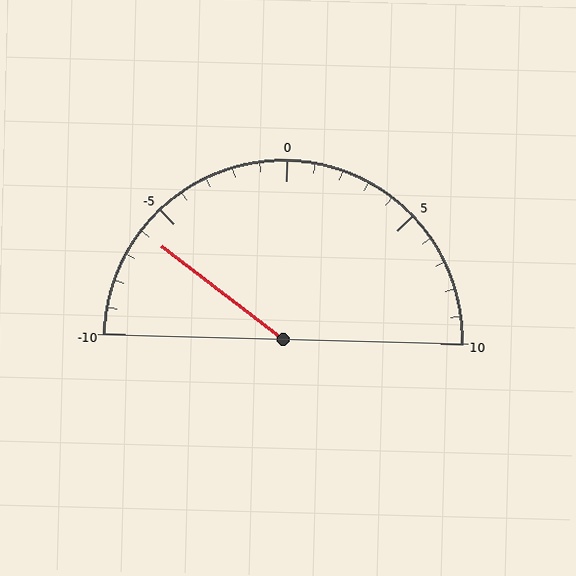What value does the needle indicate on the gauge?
The needle indicates approximately -6.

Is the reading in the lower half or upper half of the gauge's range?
The reading is in the lower half of the range (-10 to 10).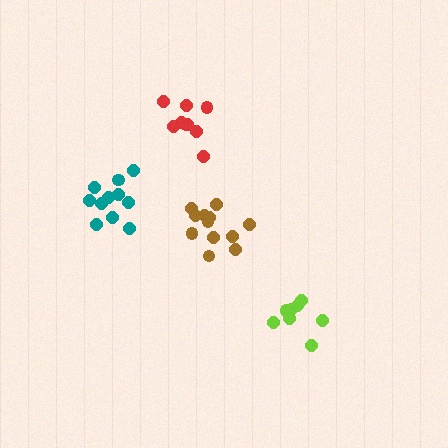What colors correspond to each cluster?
The clusters are colored: red, brown, teal, lime.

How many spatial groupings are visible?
There are 4 spatial groupings.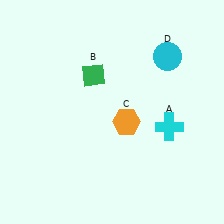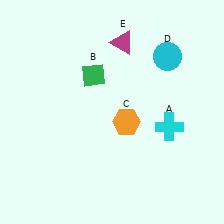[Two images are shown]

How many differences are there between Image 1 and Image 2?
There is 1 difference between the two images.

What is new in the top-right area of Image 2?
A magenta triangle (E) was added in the top-right area of Image 2.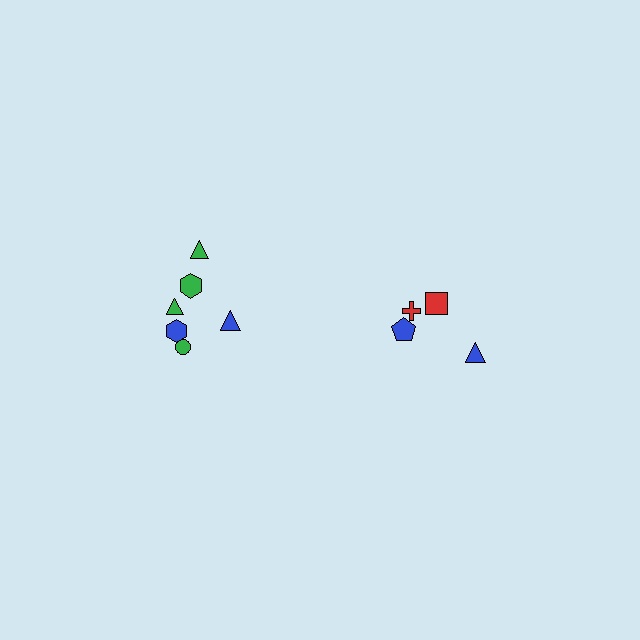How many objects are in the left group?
There are 6 objects.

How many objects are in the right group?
There are 4 objects.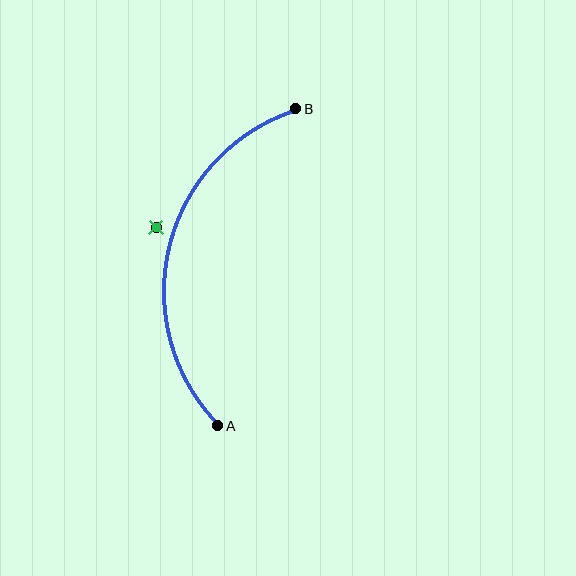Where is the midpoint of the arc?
The arc midpoint is the point on the curve farthest from the straight line joining A and B. It sits to the left of that line.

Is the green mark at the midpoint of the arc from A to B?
No — the green mark does not lie on the arc at all. It sits slightly outside the curve.